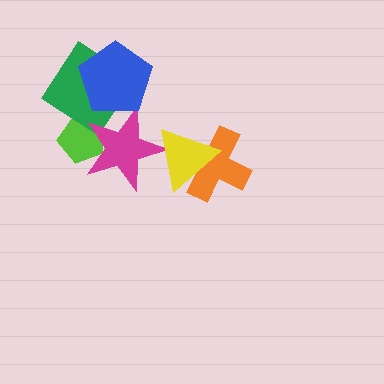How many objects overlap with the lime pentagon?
2 objects overlap with the lime pentagon.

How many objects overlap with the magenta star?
4 objects overlap with the magenta star.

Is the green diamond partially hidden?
Yes, it is partially covered by another shape.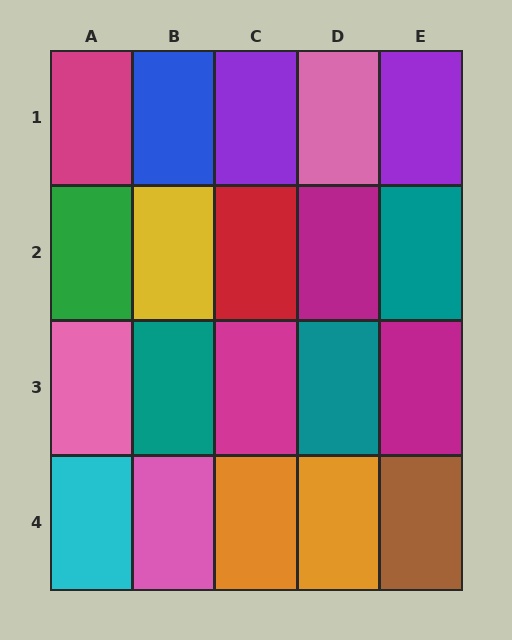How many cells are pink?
3 cells are pink.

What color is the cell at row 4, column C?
Orange.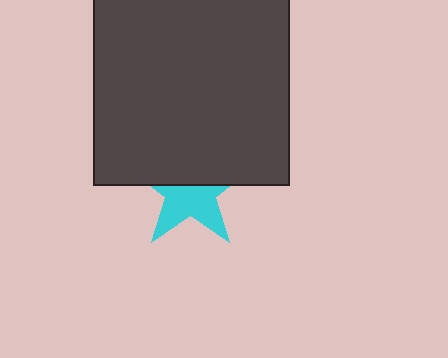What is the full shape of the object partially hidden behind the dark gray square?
The partially hidden object is a cyan star.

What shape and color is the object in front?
The object in front is a dark gray square.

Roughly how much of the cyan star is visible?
About half of it is visible (roughly 51%).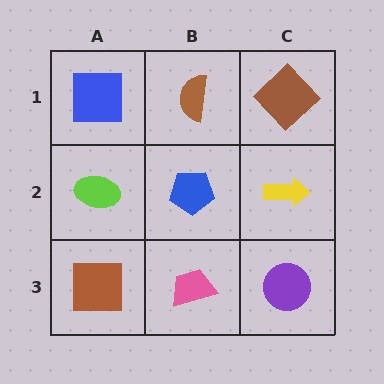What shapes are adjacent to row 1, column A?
A lime ellipse (row 2, column A), a brown semicircle (row 1, column B).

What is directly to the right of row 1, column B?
A brown diamond.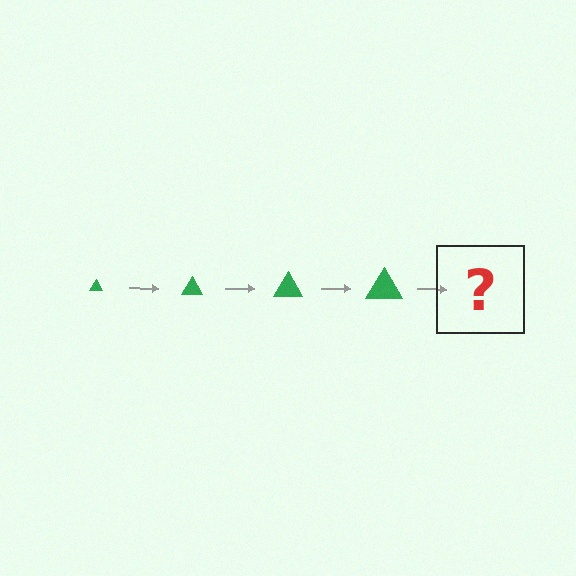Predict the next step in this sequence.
The next step is a green triangle, larger than the previous one.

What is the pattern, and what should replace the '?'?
The pattern is that the triangle gets progressively larger each step. The '?' should be a green triangle, larger than the previous one.